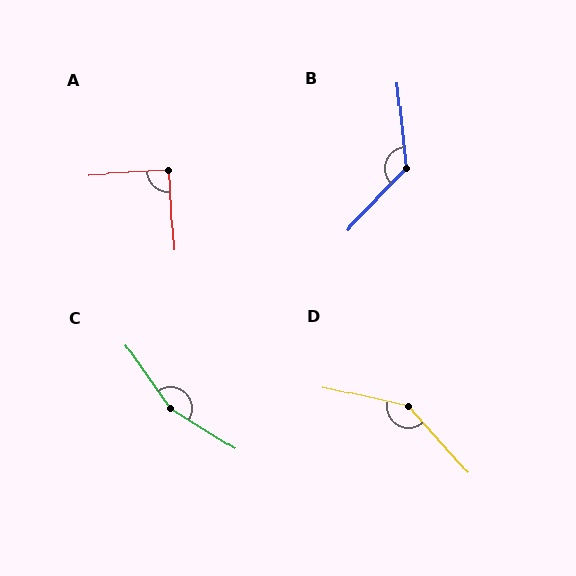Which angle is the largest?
C, at approximately 157 degrees.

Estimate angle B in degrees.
Approximately 130 degrees.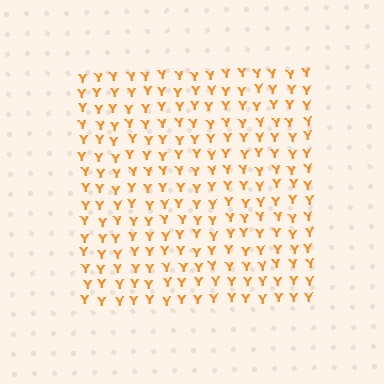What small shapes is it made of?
It is made of small letter Y's.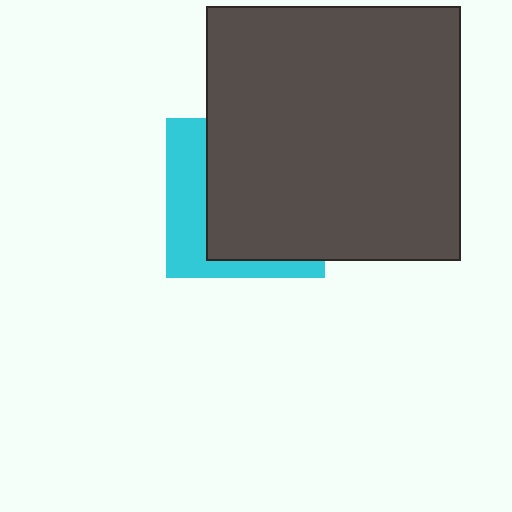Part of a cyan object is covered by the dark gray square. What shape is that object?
It is a square.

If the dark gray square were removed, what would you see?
You would see the complete cyan square.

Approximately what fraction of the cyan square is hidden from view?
Roughly 68% of the cyan square is hidden behind the dark gray square.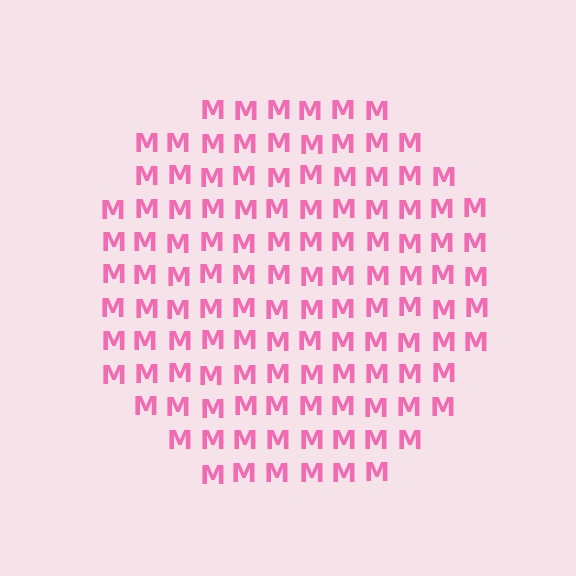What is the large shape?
The large shape is a circle.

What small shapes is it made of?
It is made of small letter M's.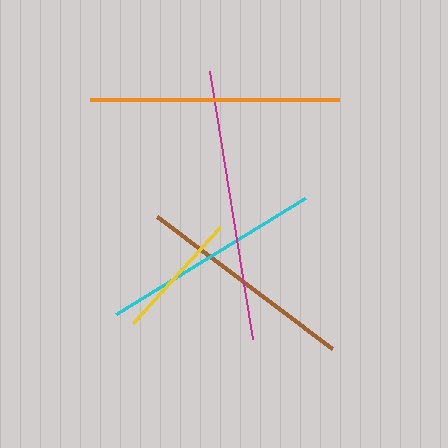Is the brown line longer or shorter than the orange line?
The orange line is longer than the brown line.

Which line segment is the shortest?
The yellow line is the shortest at approximately 130 pixels.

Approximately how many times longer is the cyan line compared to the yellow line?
The cyan line is approximately 1.7 times the length of the yellow line.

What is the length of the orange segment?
The orange segment is approximately 249 pixels long.